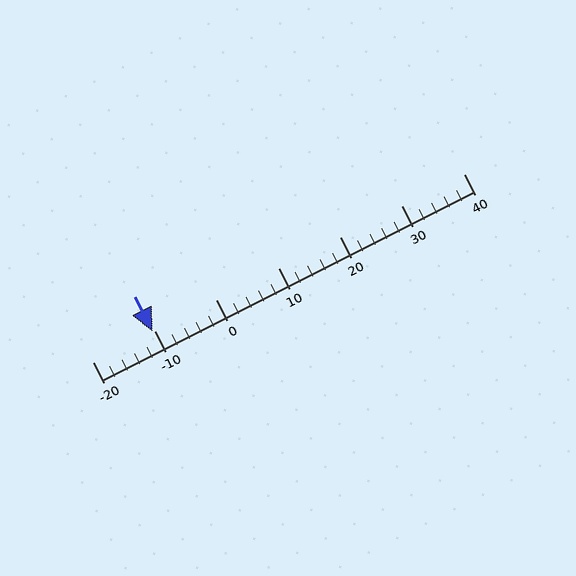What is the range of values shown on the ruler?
The ruler shows values from -20 to 40.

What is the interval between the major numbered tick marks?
The major tick marks are spaced 10 units apart.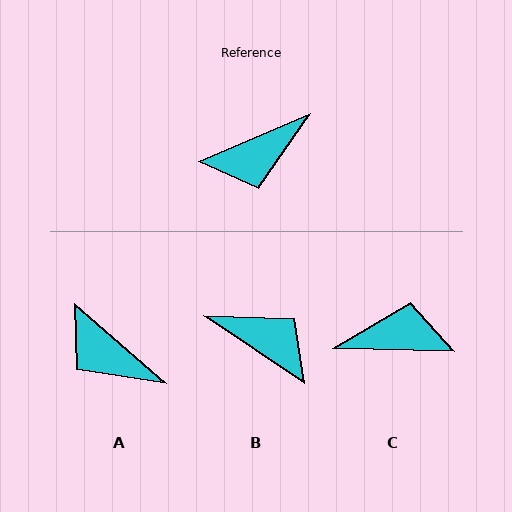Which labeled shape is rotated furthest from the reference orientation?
C, about 155 degrees away.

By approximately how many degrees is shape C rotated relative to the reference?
Approximately 155 degrees counter-clockwise.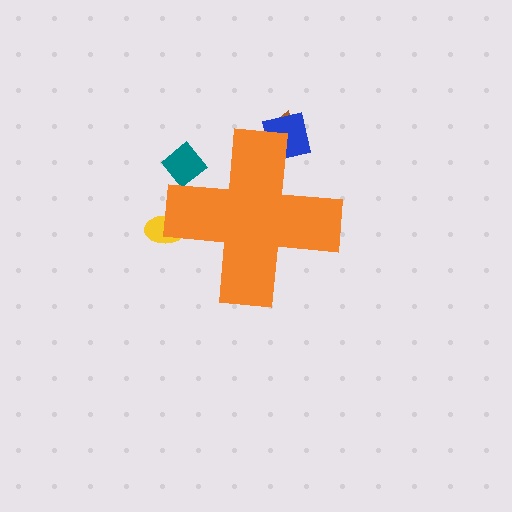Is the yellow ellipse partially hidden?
Yes, the yellow ellipse is partially hidden behind the orange cross.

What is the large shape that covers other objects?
An orange cross.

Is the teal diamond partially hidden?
Yes, the teal diamond is partially hidden behind the orange cross.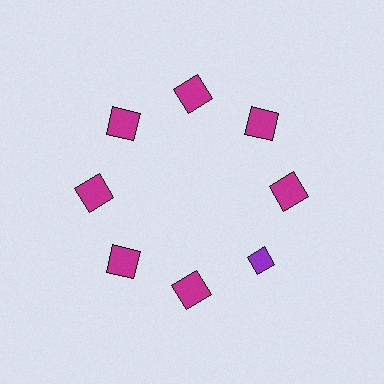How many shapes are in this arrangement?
There are 8 shapes arranged in a ring pattern.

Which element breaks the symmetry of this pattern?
The purple diamond at roughly the 4 o'clock position breaks the symmetry. All other shapes are magenta squares.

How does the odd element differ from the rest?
It differs in both color (purple instead of magenta) and shape (diamond instead of square).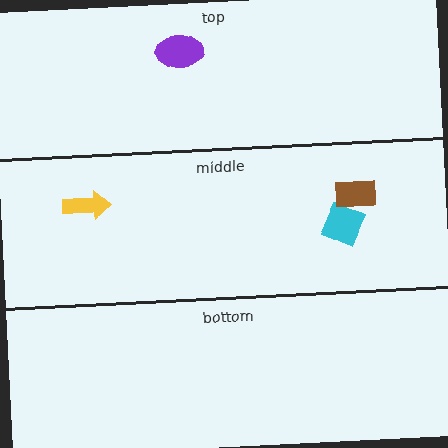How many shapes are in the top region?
1.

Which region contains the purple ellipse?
The top region.